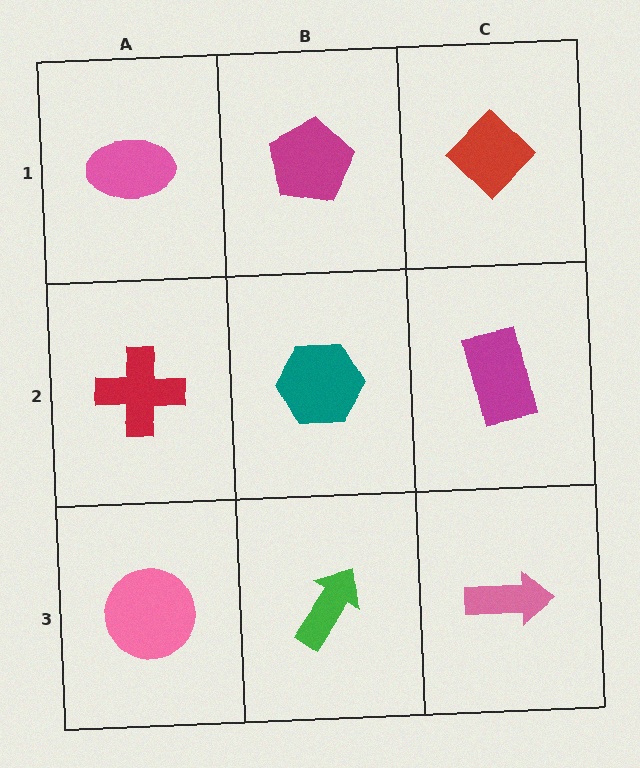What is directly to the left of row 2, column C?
A teal hexagon.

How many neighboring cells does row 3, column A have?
2.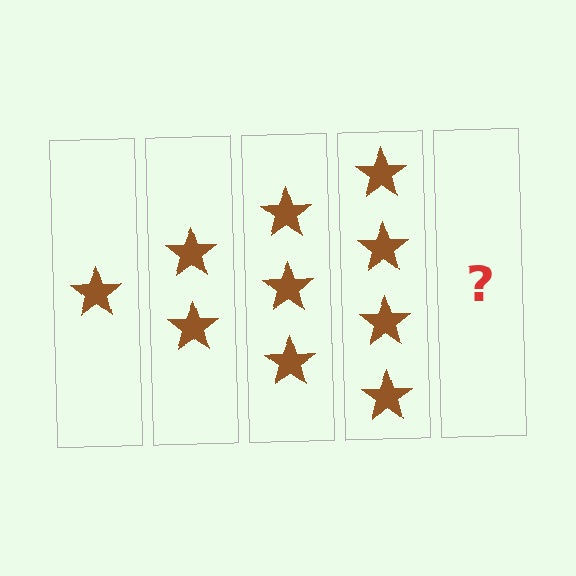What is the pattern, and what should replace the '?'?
The pattern is that each step adds one more star. The '?' should be 5 stars.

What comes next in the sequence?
The next element should be 5 stars.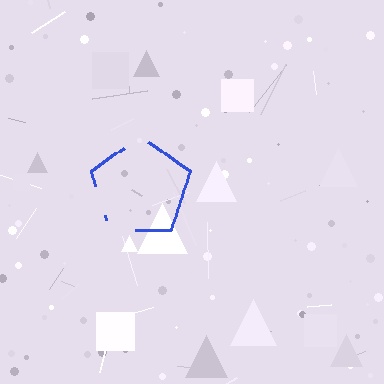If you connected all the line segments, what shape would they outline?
They would outline a pentagon.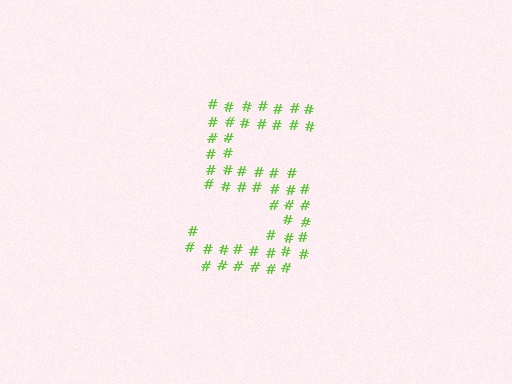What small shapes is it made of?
It is made of small hash symbols.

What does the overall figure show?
The overall figure shows the digit 5.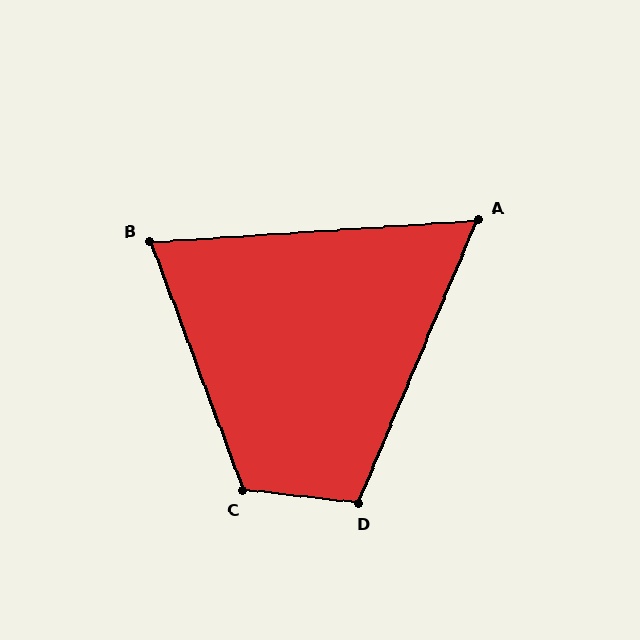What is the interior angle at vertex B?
Approximately 73 degrees (acute).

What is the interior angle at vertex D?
Approximately 107 degrees (obtuse).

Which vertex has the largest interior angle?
C, at approximately 117 degrees.